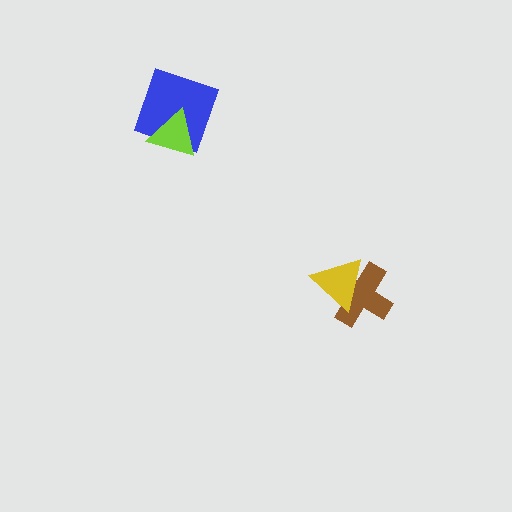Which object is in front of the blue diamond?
The lime triangle is in front of the blue diamond.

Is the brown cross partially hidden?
Yes, it is partially covered by another shape.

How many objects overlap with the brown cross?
1 object overlaps with the brown cross.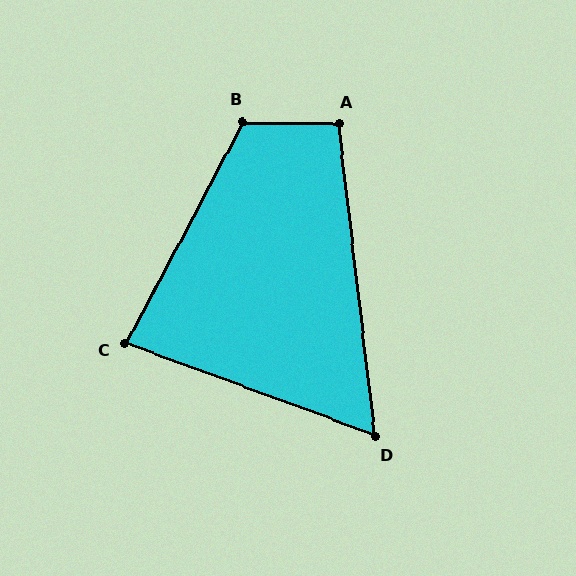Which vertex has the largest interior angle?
B, at approximately 117 degrees.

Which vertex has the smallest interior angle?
D, at approximately 63 degrees.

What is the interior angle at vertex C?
Approximately 83 degrees (acute).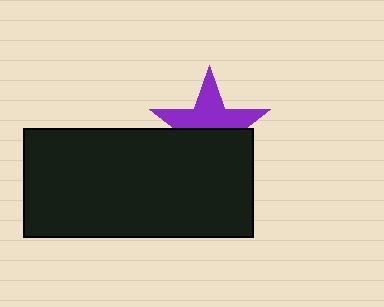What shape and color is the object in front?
The object in front is a black rectangle.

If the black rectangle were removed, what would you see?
You would see the complete purple star.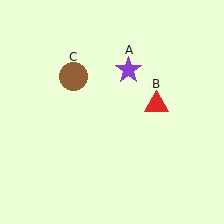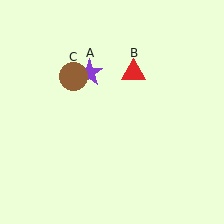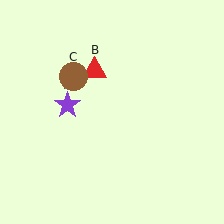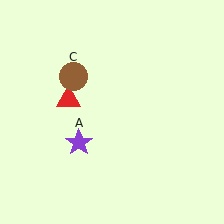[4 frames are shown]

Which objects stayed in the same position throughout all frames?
Brown circle (object C) remained stationary.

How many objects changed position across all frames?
2 objects changed position: purple star (object A), red triangle (object B).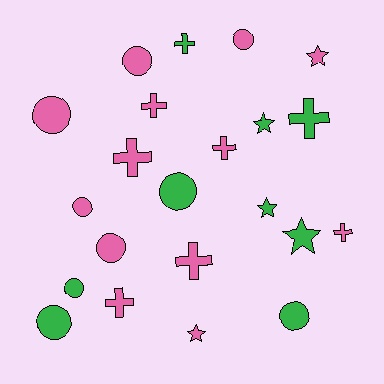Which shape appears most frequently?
Circle, with 9 objects.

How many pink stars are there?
There are 2 pink stars.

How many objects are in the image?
There are 22 objects.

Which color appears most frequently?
Pink, with 13 objects.